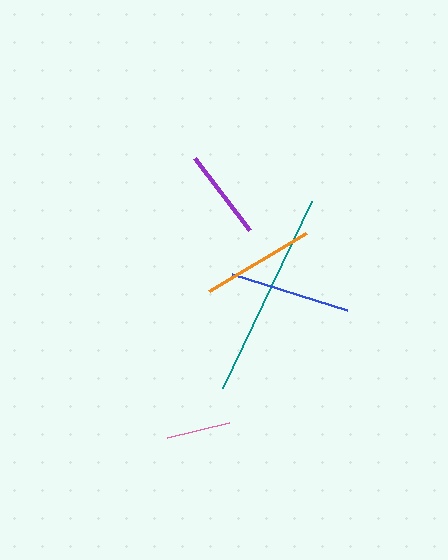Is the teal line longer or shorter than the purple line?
The teal line is longer than the purple line.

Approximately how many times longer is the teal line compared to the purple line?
The teal line is approximately 2.3 times the length of the purple line.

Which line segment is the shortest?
The pink line is the shortest at approximately 64 pixels.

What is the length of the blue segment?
The blue segment is approximately 121 pixels long.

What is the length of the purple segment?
The purple segment is approximately 90 pixels long.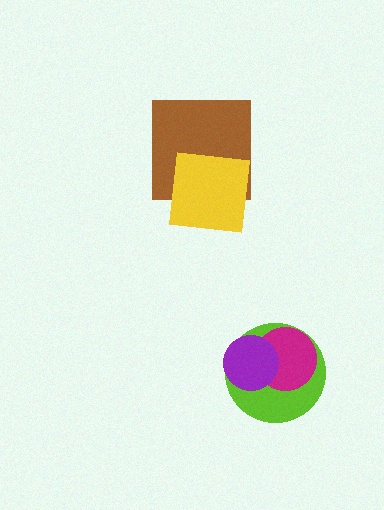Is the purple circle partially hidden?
No, no other shape covers it.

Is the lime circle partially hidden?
Yes, it is partially covered by another shape.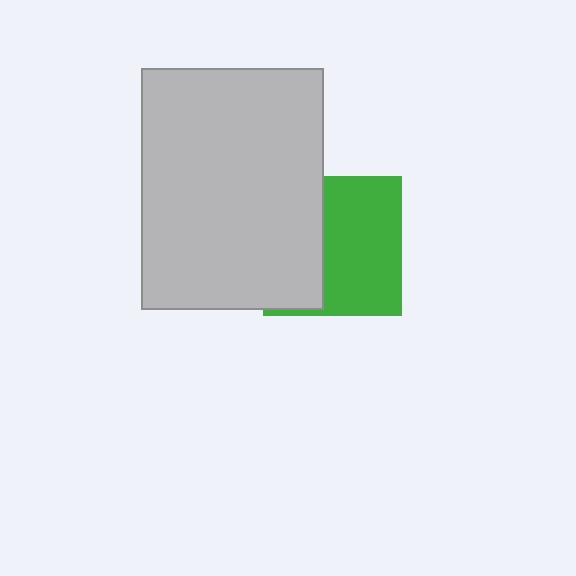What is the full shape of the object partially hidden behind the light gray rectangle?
The partially hidden object is a green square.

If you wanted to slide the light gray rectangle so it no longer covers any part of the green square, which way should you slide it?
Slide it left — that is the most direct way to separate the two shapes.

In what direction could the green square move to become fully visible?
The green square could move right. That would shift it out from behind the light gray rectangle entirely.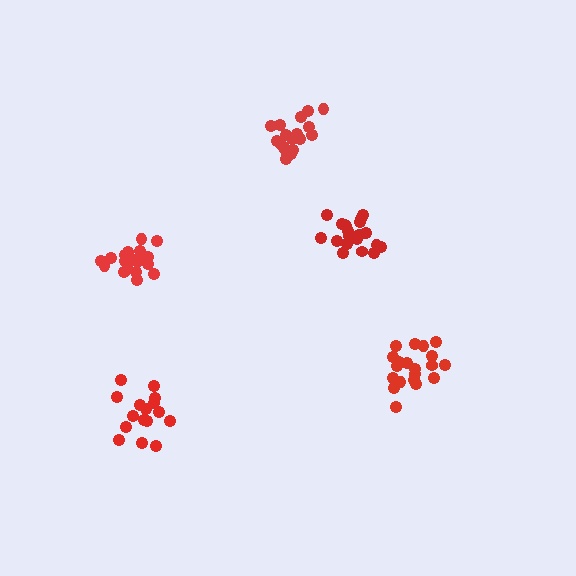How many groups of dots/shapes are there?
There are 5 groups.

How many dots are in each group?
Group 1: 18 dots, Group 2: 16 dots, Group 3: 18 dots, Group 4: 20 dots, Group 5: 20 dots (92 total).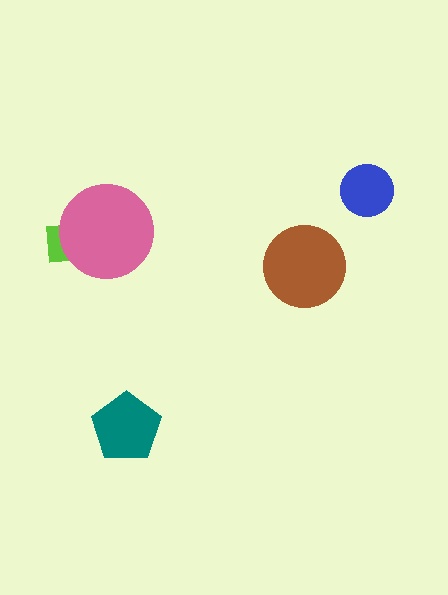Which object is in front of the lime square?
The pink circle is in front of the lime square.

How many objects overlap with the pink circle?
1 object overlaps with the pink circle.